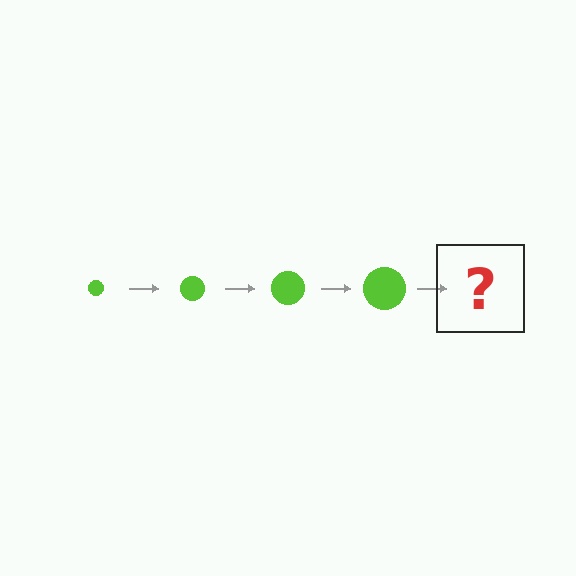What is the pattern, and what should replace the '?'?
The pattern is that the circle gets progressively larger each step. The '?' should be a lime circle, larger than the previous one.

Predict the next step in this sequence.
The next step is a lime circle, larger than the previous one.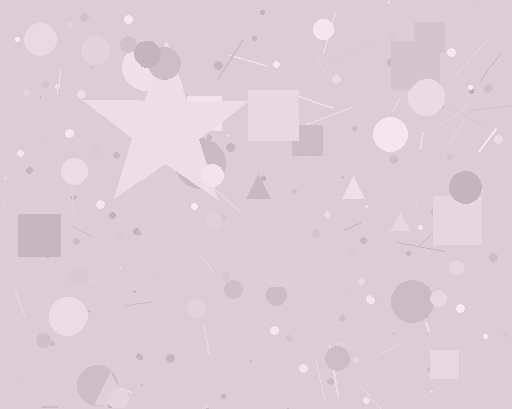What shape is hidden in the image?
A star is hidden in the image.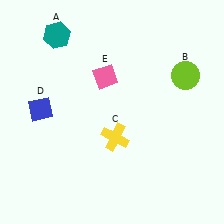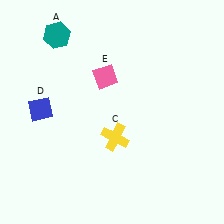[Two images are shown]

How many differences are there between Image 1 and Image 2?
There is 1 difference between the two images.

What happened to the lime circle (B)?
The lime circle (B) was removed in Image 2. It was in the top-right area of Image 1.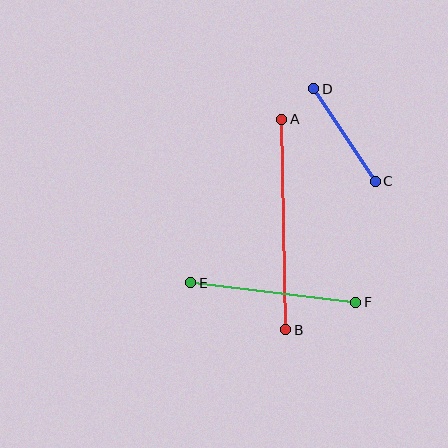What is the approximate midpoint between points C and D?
The midpoint is at approximately (344, 135) pixels.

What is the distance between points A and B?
The distance is approximately 211 pixels.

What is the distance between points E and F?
The distance is approximately 166 pixels.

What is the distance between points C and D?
The distance is approximately 111 pixels.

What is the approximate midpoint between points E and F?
The midpoint is at approximately (273, 292) pixels.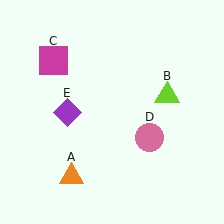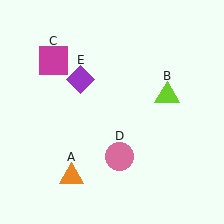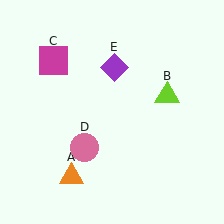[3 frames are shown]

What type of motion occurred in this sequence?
The pink circle (object D), purple diamond (object E) rotated clockwise around the center of the scene.